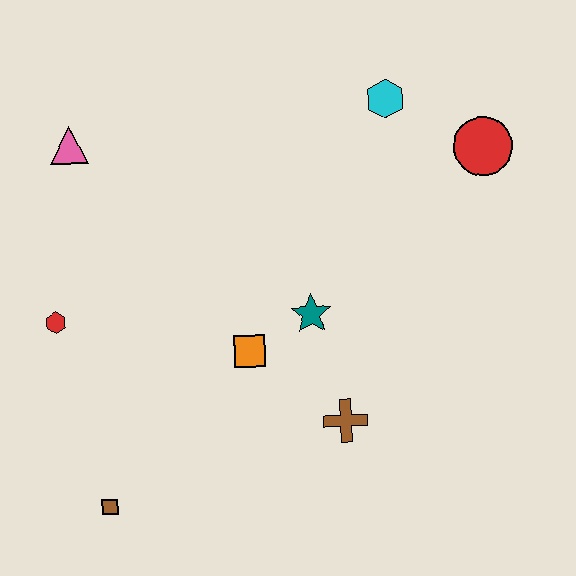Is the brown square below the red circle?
Yes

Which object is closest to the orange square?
The teal star is closest to the orange square.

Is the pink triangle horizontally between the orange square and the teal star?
No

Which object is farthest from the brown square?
The red circle is farthest from the brown square.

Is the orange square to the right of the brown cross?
No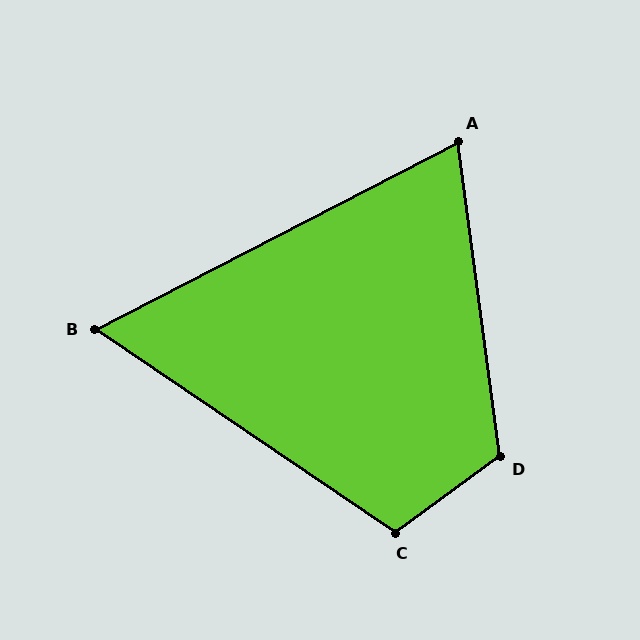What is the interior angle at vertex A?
Approximately 70 degrees (acute).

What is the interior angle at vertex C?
Approximately 110 degrees (obtuse).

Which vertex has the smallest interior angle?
B, at approximately 61 degrees.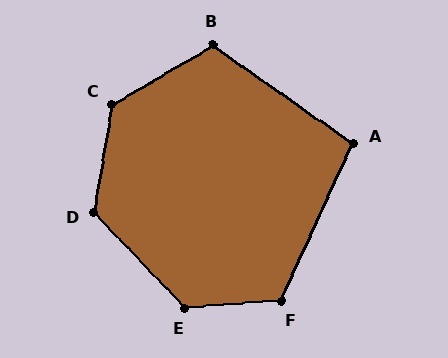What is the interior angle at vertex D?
Approximately 127 degrees (obtuse).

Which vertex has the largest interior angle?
C, at approximately 130 degrees.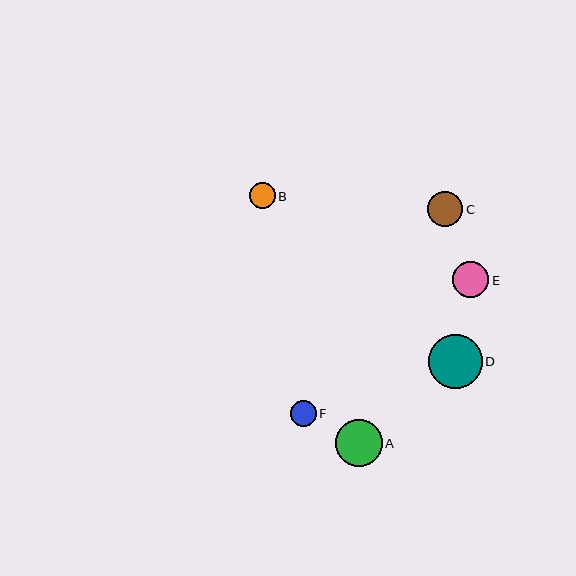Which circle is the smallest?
Circle F is the smallest with a size of approximately 26 pixels.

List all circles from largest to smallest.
From largest to smallest: D, A, E, C, B, F.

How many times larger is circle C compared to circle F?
Circle C is approximately 1.4 times the size of circle F.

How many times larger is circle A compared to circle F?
Circle A is approximately 1.8 times the size of circle F.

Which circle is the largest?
Circle D is the largest with a size of approximately 54 pixels.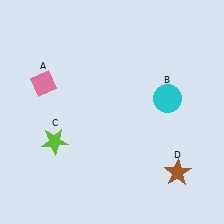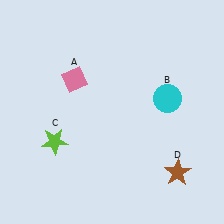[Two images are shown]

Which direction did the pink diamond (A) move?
The pink diamond (A) moved right.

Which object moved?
The pink diamond (A) moved right.